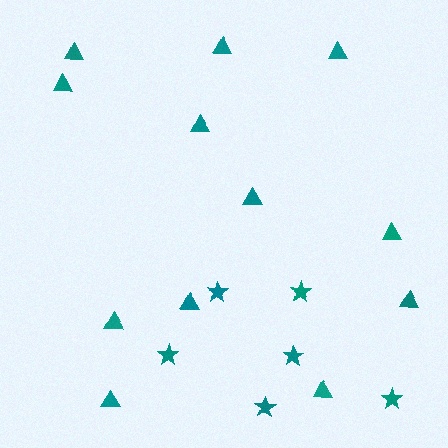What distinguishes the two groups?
There are 2 groups: one group of triangles (12) and one group of stars (6).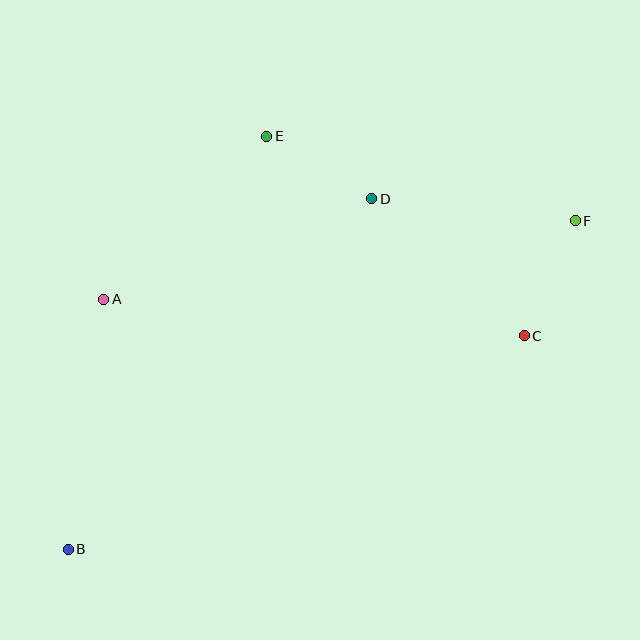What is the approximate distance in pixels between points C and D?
The distance between C and D is approximately 205 pixels.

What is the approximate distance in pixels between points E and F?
The distance between E and F is approximately 320 pixels.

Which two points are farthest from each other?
Points B and F are farthest from each other.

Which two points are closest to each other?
Points D and E are closest to each other.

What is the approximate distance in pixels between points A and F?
The distance between A and F is approximately 478 pixels.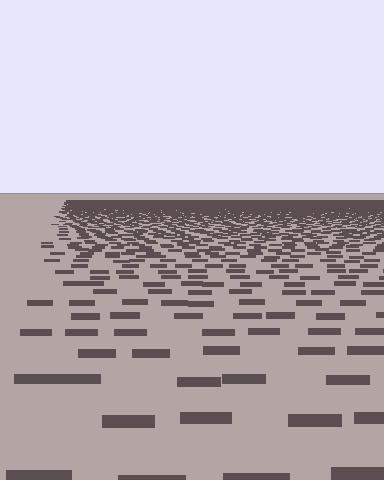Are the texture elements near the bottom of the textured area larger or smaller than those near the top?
Larger. Near the bottom, elements are closer to the viewer and appear at a bigger on-screen size.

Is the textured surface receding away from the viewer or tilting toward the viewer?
The surface is receding away from the viewer. Texture elements get smaller and denser toward the top.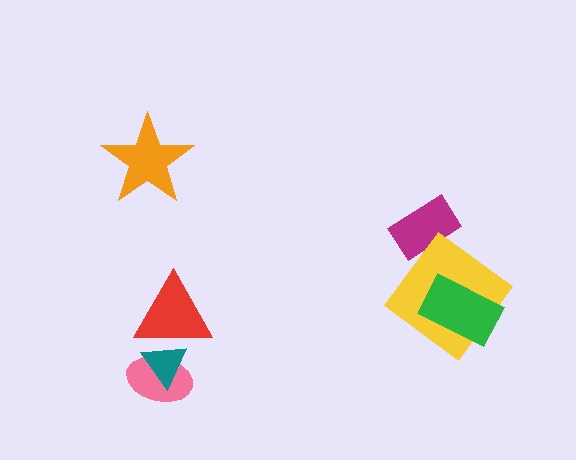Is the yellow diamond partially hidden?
Yes, it is partially covered by another shape.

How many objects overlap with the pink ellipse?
2 objects overlap with the pink ellipse.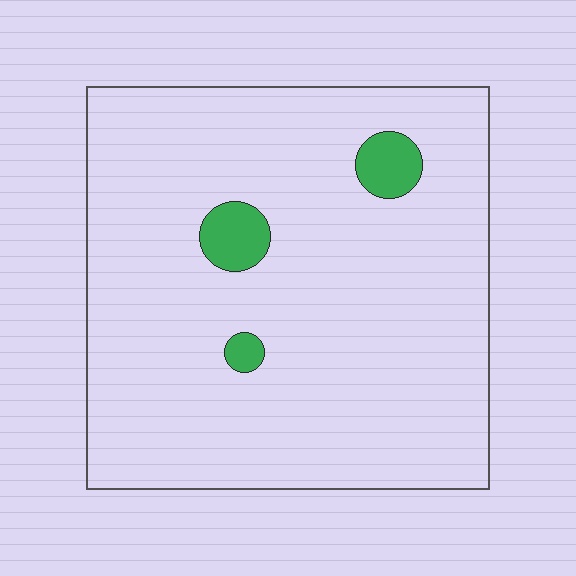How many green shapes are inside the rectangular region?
3.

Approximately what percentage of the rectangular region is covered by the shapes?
Approximately 5%.